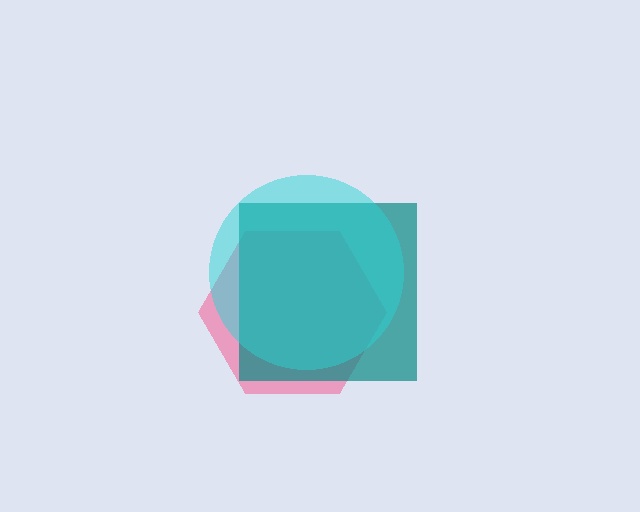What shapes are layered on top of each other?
The layered shapes are: a pink hexagon, a teal square, a cyan circle.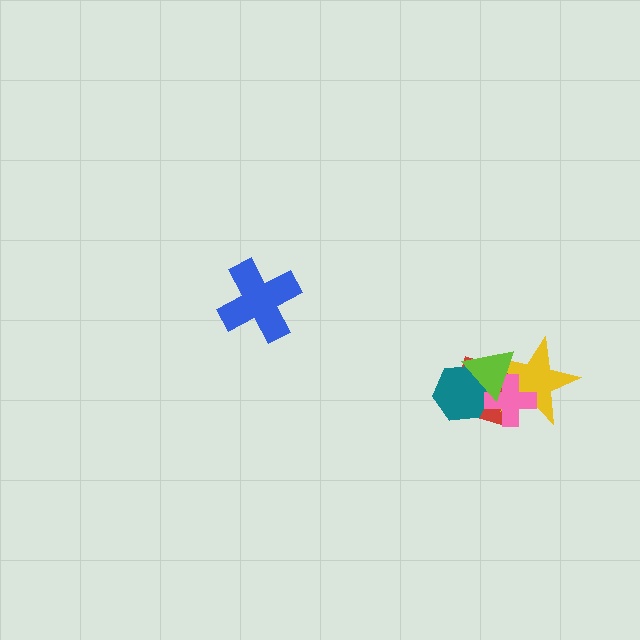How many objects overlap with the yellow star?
3 objects overlap with the yellow star.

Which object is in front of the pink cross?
The lime triangle is in front of the pink cross.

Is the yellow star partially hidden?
Yes, it is partially covered by another shape.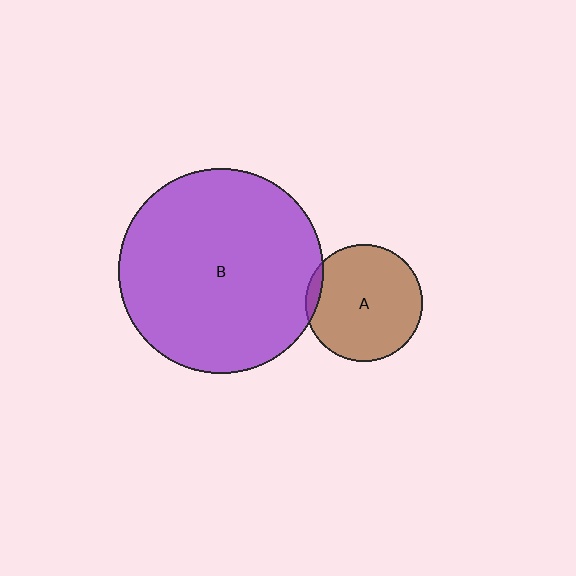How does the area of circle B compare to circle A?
Approximately 3.1 times.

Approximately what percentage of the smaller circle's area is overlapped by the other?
Approximately 5%.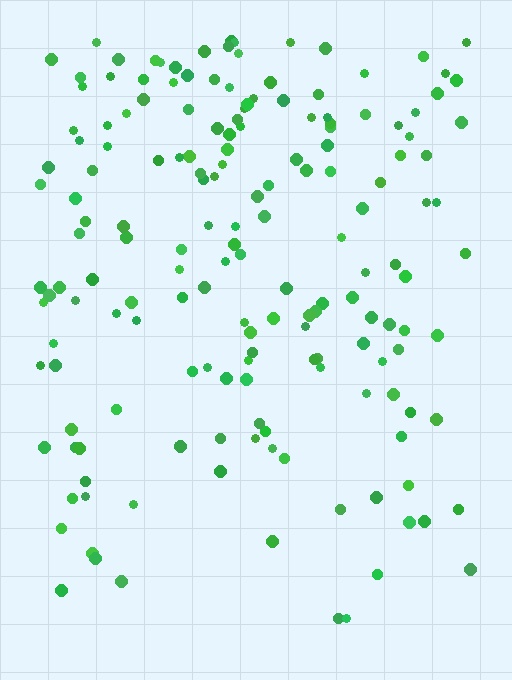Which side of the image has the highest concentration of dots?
The top.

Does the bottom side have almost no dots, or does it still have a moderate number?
Still a moderate number, just noticeably fewer than the top.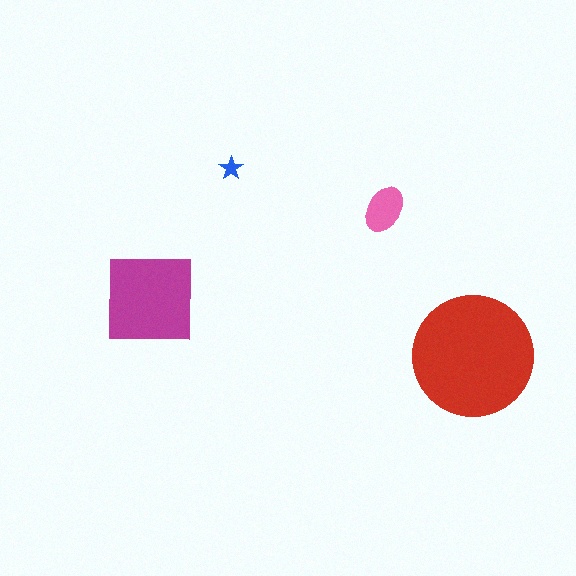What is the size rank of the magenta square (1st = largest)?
2nd.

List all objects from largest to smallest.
The red circle, the magenta square, the pink ellipse, the blue star.